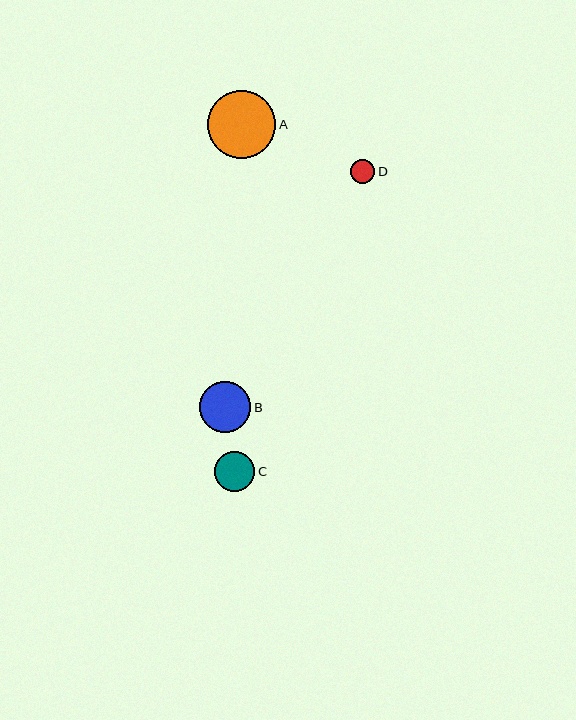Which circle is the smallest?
Circle D is the smallest with a size of approximately 24 pixels.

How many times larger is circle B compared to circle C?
Circle B is approximately 1.3 times the size of circle C.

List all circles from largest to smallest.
From largest to smallest: A, B, C, D.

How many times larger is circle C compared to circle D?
Circle C is approximately 1.7 times the size of circle D.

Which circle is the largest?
Circle A is the largest with a size of approximately 68 pixels.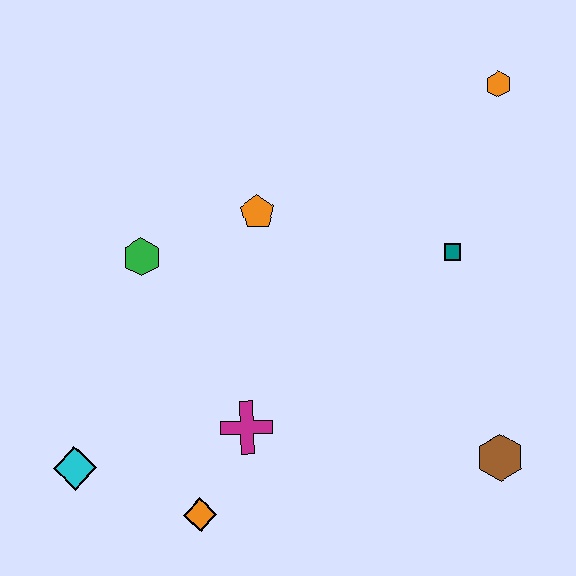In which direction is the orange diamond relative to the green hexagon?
The orange diamond is below the green hexagon.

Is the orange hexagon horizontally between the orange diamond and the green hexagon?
No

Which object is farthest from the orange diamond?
The orange hexagon is farthest from the orange diamond.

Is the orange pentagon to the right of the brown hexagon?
No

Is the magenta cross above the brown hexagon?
Yes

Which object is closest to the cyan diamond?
The orange diamond is closest to the cyan diamond.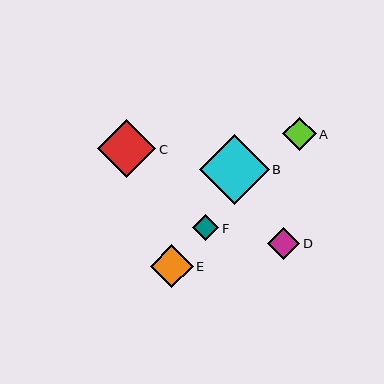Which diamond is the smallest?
Diamond F is the smallest with a size of approximately 26 pixels.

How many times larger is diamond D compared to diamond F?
Diamond D is approximately 1.3 times the size of diamond F.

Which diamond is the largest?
Diamond B is the largest with a size of approximately 70 pixels.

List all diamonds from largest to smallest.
From largest to smallest: B, C, E, A, D, F.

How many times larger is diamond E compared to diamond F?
Diamond E is approximately 1.7 times the size of diamond F.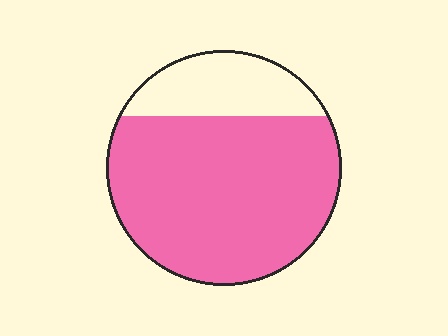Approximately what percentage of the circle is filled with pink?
Approximately 75%.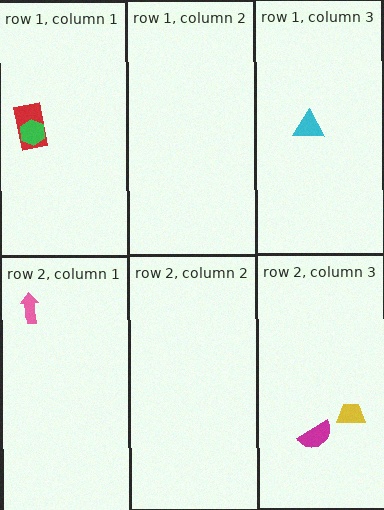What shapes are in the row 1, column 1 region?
The red rectangle, the green hexagon.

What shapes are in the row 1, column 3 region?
The cyan triangle.